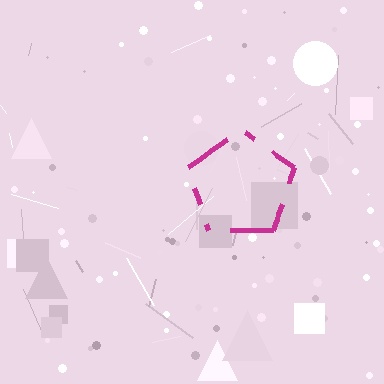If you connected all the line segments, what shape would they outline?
They would outline a pentagon.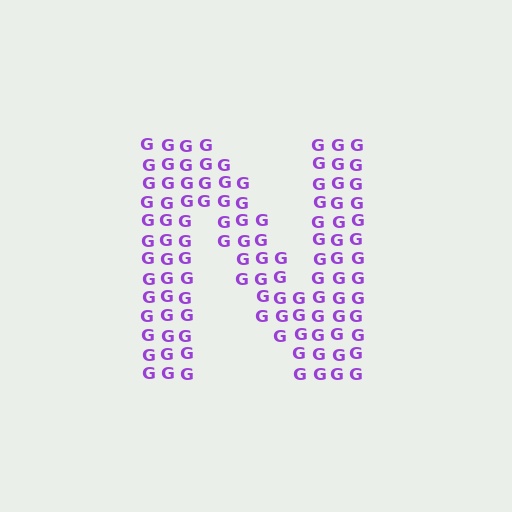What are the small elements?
The small elements are letter G's.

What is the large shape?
The large shape is the letter N.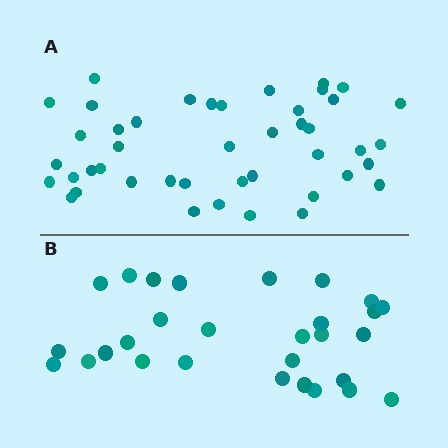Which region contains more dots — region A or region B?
Region A (the top region) has more dots.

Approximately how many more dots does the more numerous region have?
Region A has approximately 15 more dots than region B.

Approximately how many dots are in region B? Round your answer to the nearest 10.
About 30 dots. (The exact count is 29, which rounds to 30.)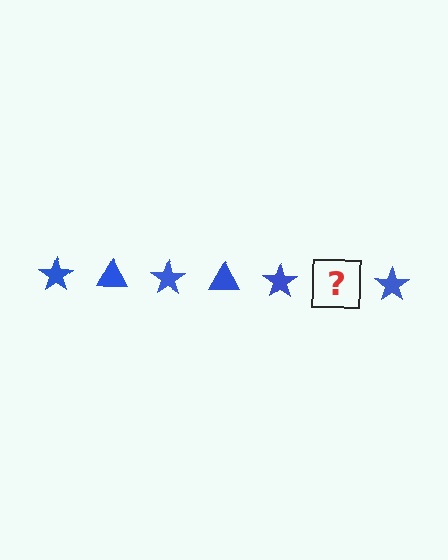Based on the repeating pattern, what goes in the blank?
The blank should be a blue triangle.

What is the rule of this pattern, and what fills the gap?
The rule is that the pattern cycles through star, triangle shapes in blue. The gap should be filled with a blue triangle.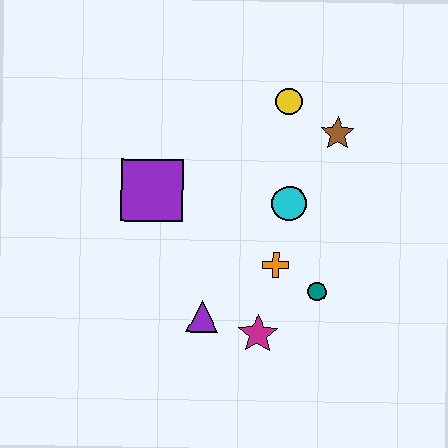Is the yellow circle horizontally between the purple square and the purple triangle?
No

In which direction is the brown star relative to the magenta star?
The brown star is above the magenta star.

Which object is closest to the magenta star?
The purple triangle is closest to the magenta star.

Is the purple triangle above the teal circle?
No